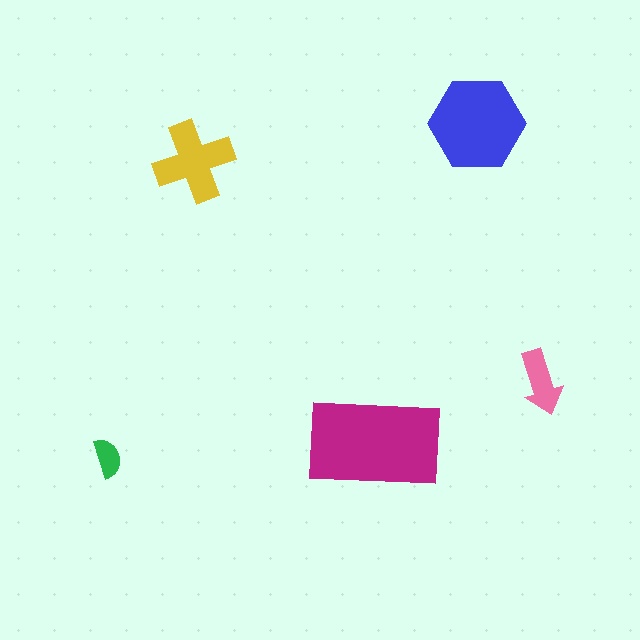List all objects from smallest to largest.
The green semicircle, the pink arrow, the yellow cross, the blue hexagon, the magenta rectangle.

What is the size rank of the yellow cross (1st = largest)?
3rd.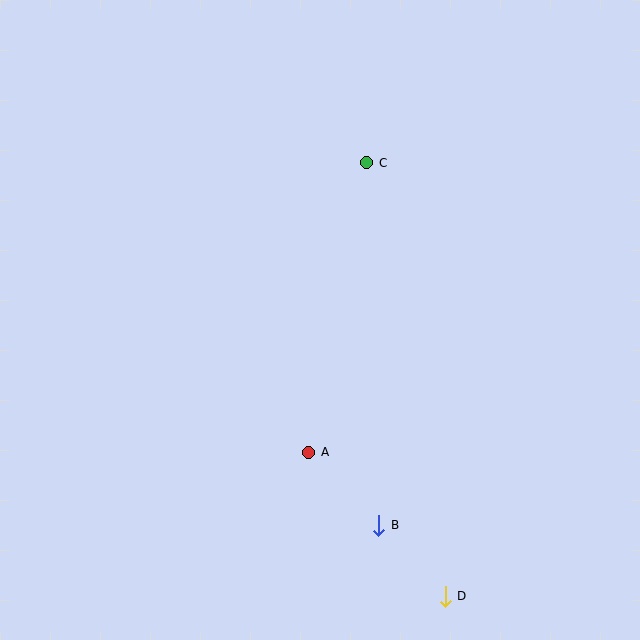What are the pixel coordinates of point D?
Point D is at (445, 596).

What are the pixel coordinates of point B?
Point B is at (379, 525).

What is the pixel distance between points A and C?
The distance between A and C is 295 pixels.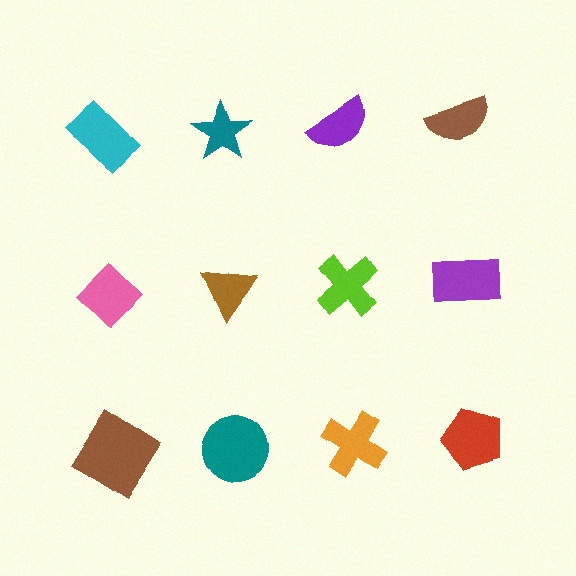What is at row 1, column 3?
A purple semicircle.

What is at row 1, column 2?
A teal star.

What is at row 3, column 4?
A red pentagon.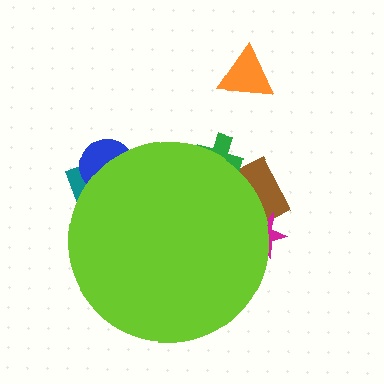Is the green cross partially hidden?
Yes, the green cross is partially hidden behind the lime circle.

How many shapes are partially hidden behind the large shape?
5 shapes are partially hidden.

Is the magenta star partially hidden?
Yes, the magenta star is partially hidden behind the lime circle.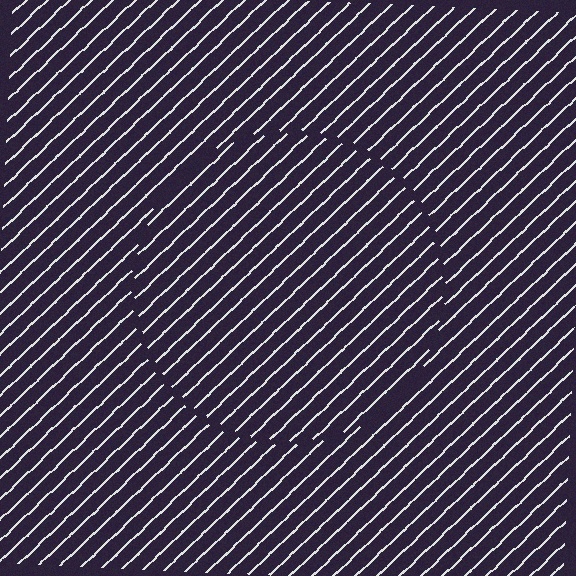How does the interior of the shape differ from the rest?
The interior of the shape contains the same grating, shifted by half a period — the contour is defined by the phase discontinuity where line-ends from the inner and outer gratings abut.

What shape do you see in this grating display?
An illusory circle. The interior of the shape contains the same grating, shifted by half a period — the contour is defined by the phase discontinuity where line-ends from the inner and outer gratings abut.